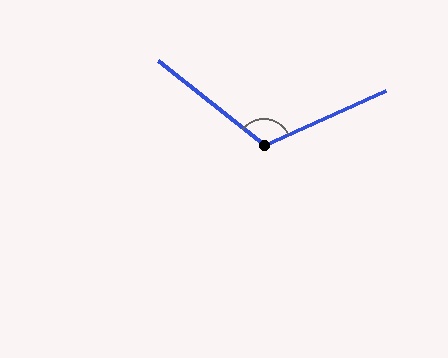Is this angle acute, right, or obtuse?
It is obtuse.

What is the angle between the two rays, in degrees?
Approximately 117 degrees.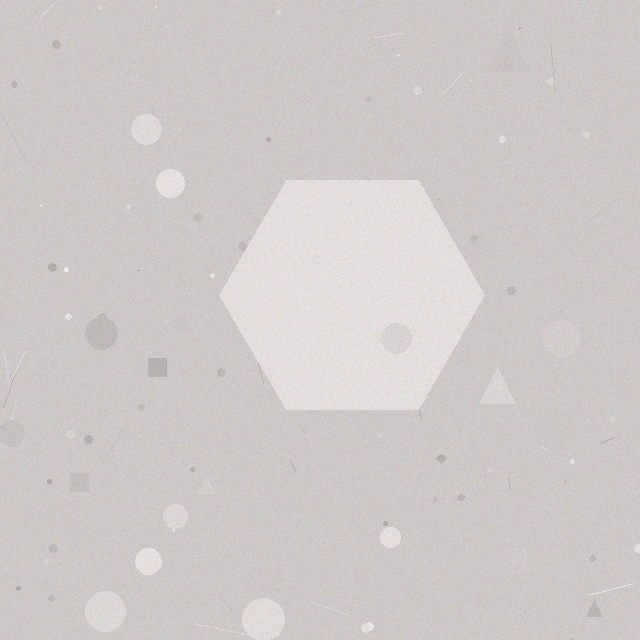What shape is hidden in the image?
A hexagon is hidden in the image.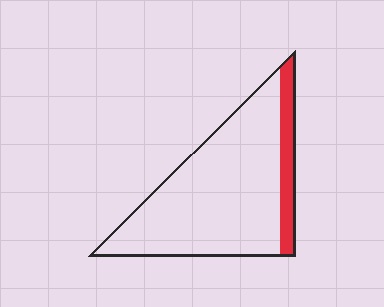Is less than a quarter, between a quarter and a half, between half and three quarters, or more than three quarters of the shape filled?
Less than a quarter.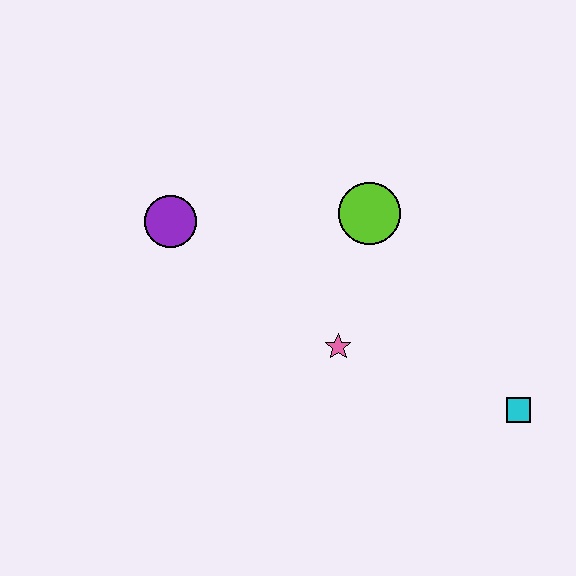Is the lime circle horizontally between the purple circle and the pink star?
No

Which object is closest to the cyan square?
The pink star is closest to the cyan square.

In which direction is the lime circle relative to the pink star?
The lime circle is above the pink star.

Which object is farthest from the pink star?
The purple circle is farthest from the pink star.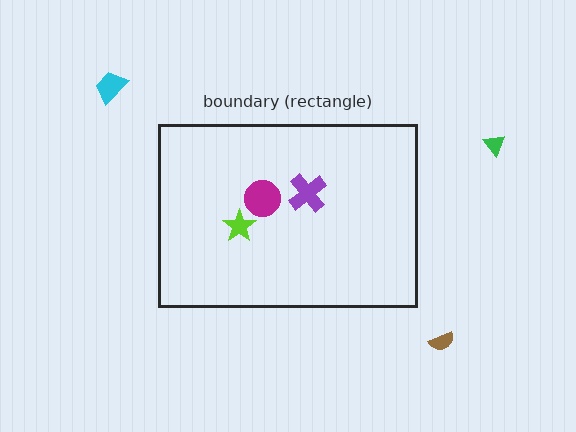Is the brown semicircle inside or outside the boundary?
Outside.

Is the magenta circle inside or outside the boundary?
Inside.